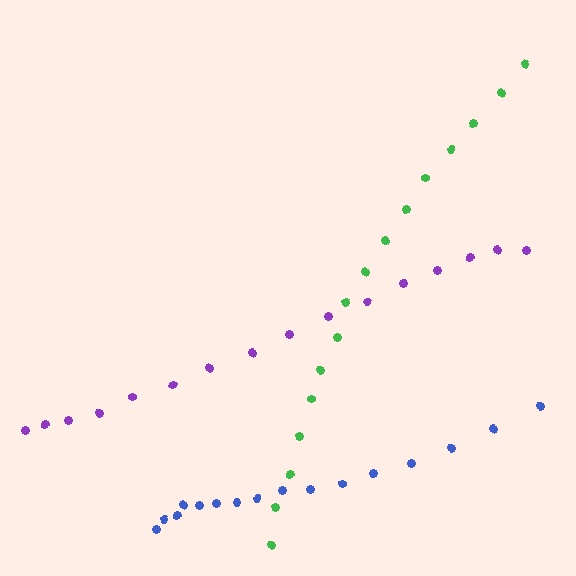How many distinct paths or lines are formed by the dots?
There are 3 distinct paths.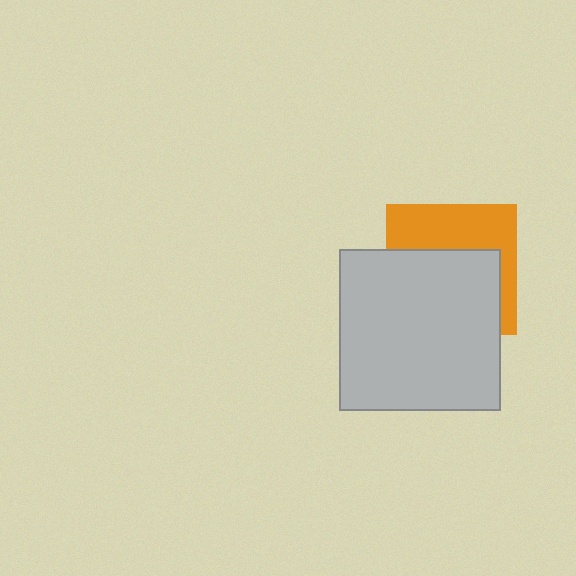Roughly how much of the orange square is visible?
A small part of it is visible (roughly 43%).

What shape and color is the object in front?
The object in front is a light gray square.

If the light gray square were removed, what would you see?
You would see the complete orange square.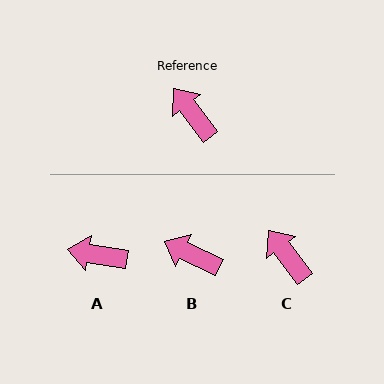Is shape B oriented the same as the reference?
No, it is off by about 27 degrees.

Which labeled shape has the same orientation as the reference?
C.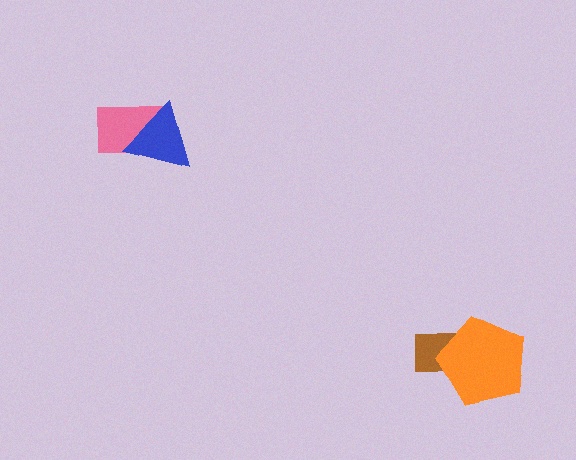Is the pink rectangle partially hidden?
Yes, it is partially covered by another shape.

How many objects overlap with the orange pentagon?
1 object overlaps with the orange pentagon.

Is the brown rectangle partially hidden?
Yes, it is partially covered by another shape.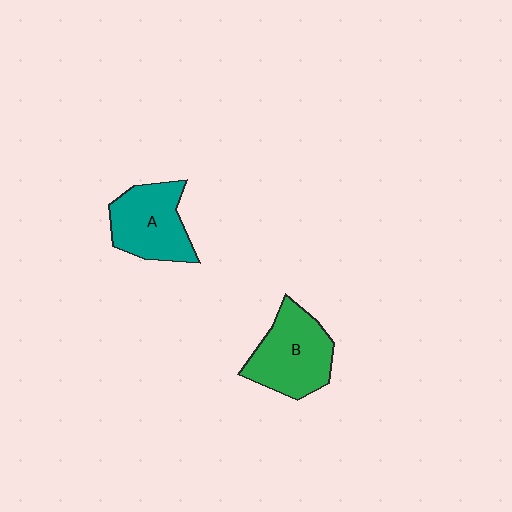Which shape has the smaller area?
Shape A (teal).